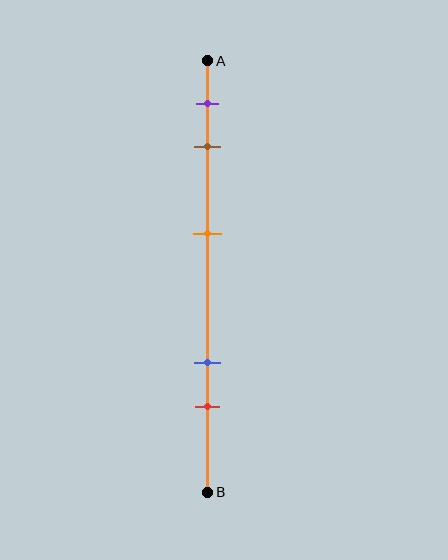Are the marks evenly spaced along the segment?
No, the marks are not evenly spaced.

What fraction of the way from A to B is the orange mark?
The orange mark is approximately 40% (0.4) of the way from A to B.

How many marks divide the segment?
There are 5 marks dividing the segment.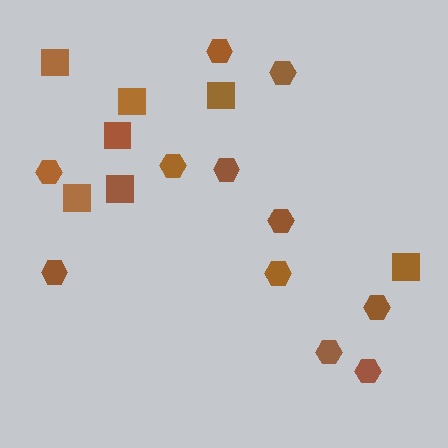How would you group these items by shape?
There are 2 groups: one group of hexagons (11) and one group of squares (7).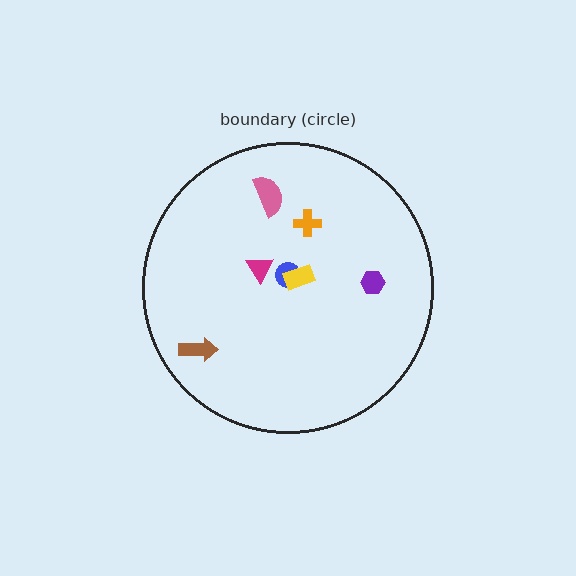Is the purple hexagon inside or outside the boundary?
Inside.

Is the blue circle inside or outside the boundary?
Inside.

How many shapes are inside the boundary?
7 inside, 0 outside.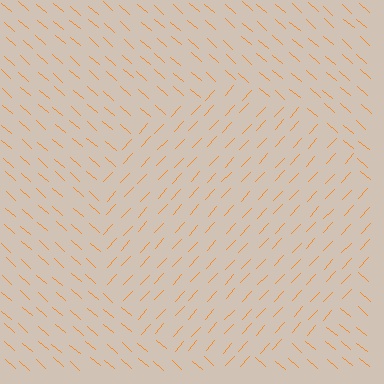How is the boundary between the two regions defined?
The boundary is defined purely by a change in line orientation (approximately 89 degrees difference). All lines are the same color and thickness.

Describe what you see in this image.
The image is filled with small orange line segments. A circle region in the image has lines oriented differently from the surrounding lines, creating a visible texture boundary.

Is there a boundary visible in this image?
Yes, there is a texture boundary formed by a change in line orientation.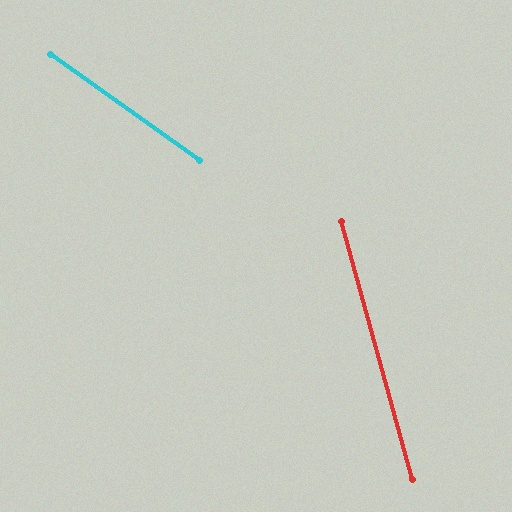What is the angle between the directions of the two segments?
Approximately 39 degrees.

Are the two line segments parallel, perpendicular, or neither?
Neither parallel nor perpendicular — they differ by about 39°.